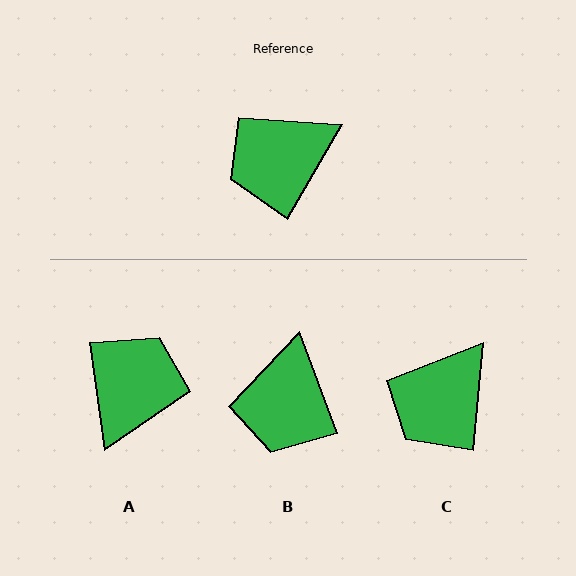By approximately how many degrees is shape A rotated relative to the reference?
Approximately 142 degrees clockwise.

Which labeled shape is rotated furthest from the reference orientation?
A, about 142 degrees away.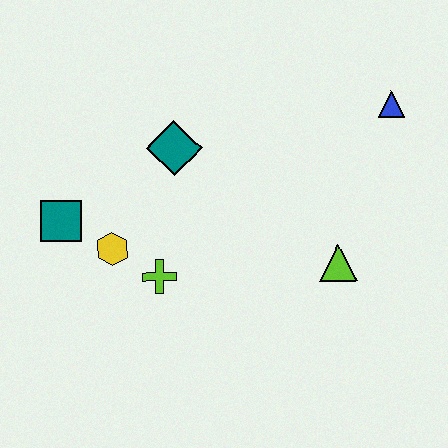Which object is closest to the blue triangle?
The lime triangle is closest to the blue triangle.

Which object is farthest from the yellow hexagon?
The blue triangle is farthest from the yellow hexagon.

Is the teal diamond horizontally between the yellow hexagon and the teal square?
No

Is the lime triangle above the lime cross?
Yes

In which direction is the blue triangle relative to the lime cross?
The blue triangle is to the right of the lime cross.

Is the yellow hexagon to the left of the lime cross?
Yes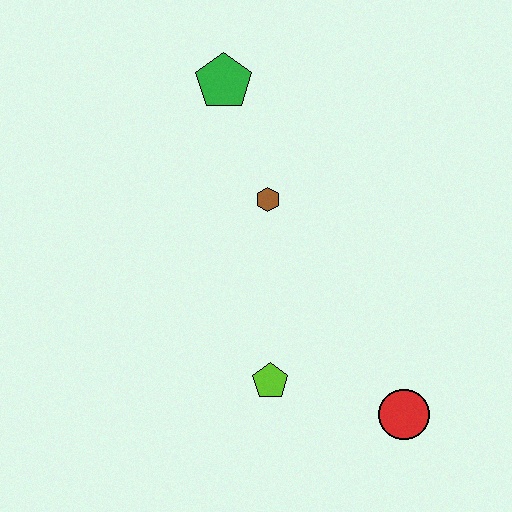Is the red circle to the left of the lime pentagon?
No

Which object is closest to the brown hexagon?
The green pentagon is closest to the brown hexagon.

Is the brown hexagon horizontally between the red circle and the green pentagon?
Yes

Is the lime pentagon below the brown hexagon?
Yes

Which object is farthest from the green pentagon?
The red circle is farthest from the green pentagon.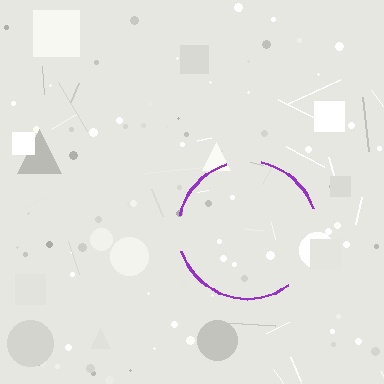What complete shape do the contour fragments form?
The contour fragments form a circle.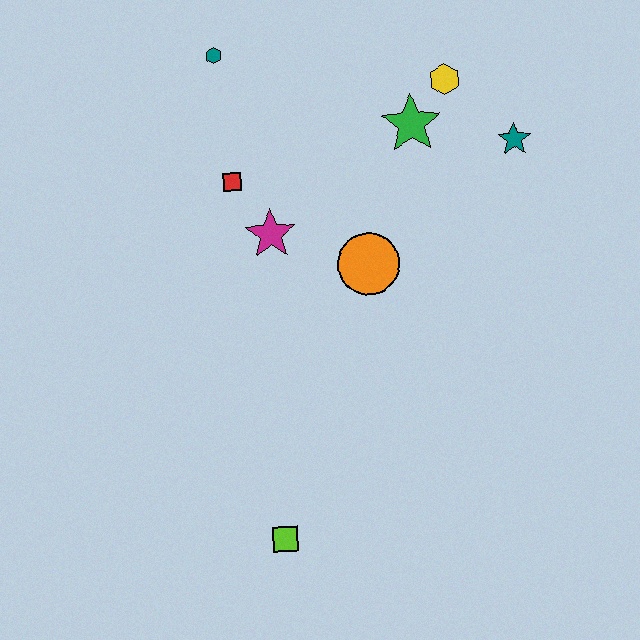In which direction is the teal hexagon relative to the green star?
The teal hexagon is to the left of the green star.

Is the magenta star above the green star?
No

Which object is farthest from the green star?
The lime square is farthest from the green star.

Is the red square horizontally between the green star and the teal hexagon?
Yes